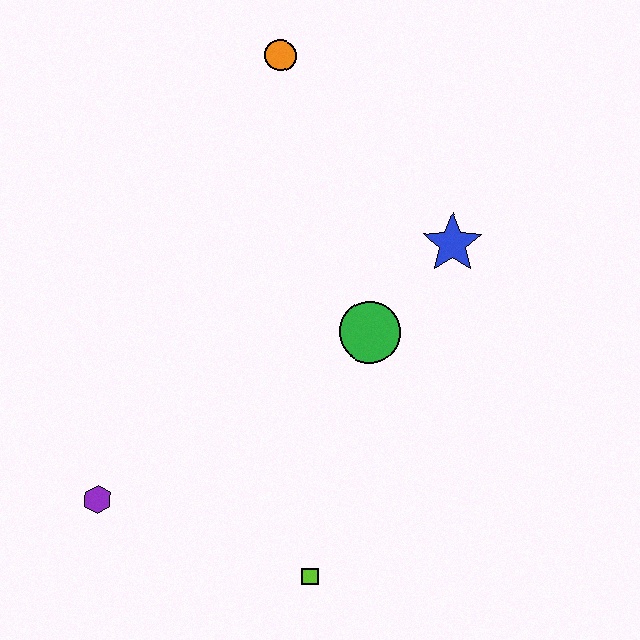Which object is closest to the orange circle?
The blue star is closest to the orange circle.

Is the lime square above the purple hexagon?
No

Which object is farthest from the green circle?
The purple hexagon is farthest from the green circle.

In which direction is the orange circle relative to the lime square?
The orange circle is above the lime square.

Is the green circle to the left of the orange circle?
No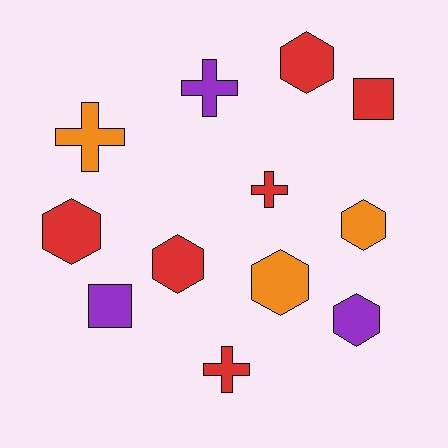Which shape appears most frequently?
Hexagon, with 6 objects.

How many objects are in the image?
There are 12 objects.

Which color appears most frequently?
Red, with 6 objects.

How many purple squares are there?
There is 1 purple square.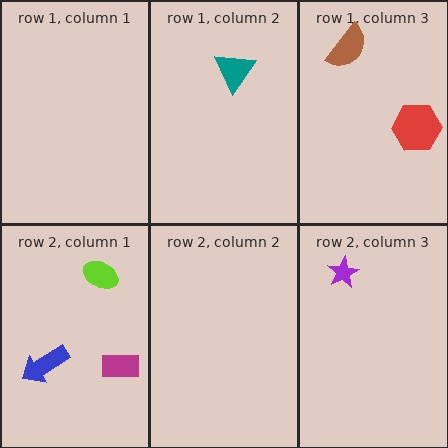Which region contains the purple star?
The row 2, column 3 region.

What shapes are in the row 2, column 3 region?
The purple star.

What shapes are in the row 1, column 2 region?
The teal triangle.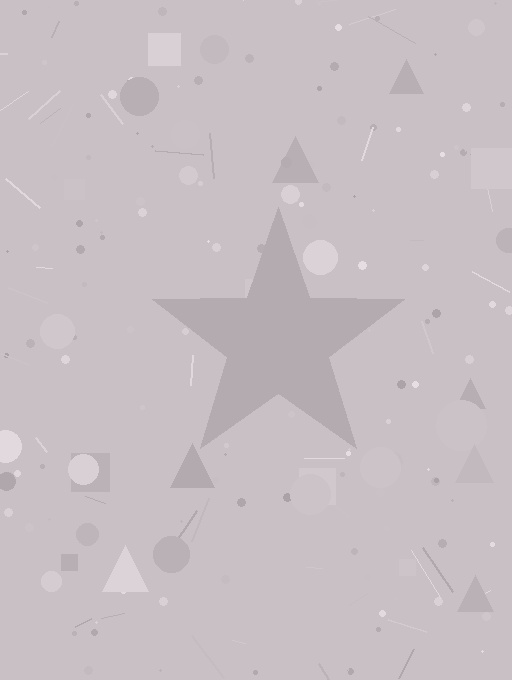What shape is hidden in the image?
A star is hidden in the image.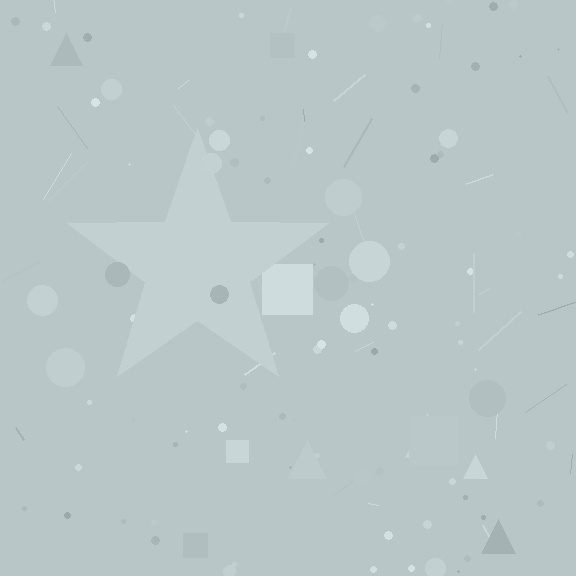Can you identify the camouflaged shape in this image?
The camouflaged shape is a star.